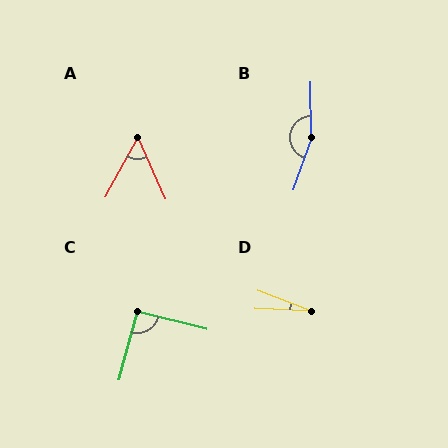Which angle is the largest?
B, at approximately 160 degrees.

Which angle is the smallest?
D, at approximately 18 degrees.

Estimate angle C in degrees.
Approximately 91 degrees.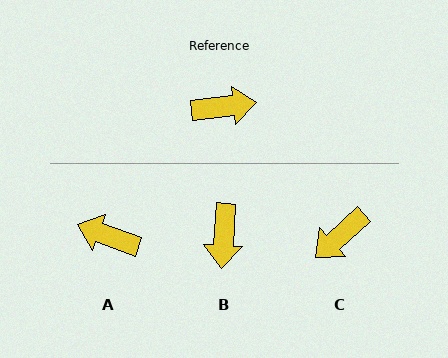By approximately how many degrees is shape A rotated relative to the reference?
Approximately 153 degrees counter-clockwise.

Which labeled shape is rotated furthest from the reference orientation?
A, about 153 degrees away.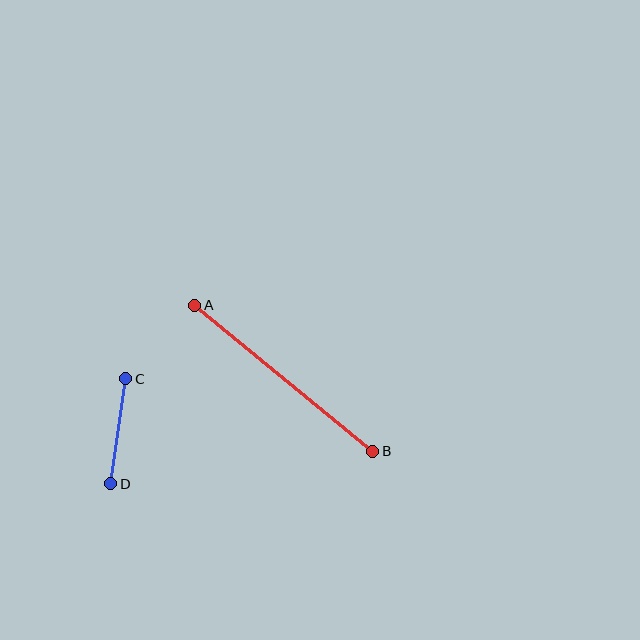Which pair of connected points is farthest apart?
Points A and B are farthest apart.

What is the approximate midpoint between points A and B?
The midpoint is at approximately (284, 378) pixels.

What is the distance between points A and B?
The distance is approximately 230 pixels.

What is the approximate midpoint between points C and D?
The midpoint is at approximately (118, 431) pixels.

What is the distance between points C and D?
The distance is approximately 106 pixels.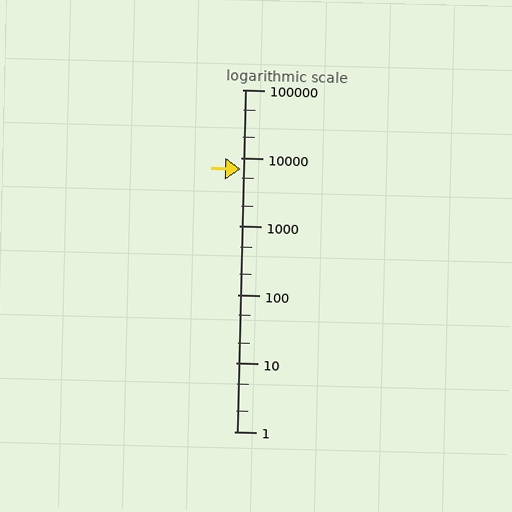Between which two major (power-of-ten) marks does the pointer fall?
The pointer is between 1000 and 10000.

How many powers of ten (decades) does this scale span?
The scale spans 5 decades, from 1 to 100000.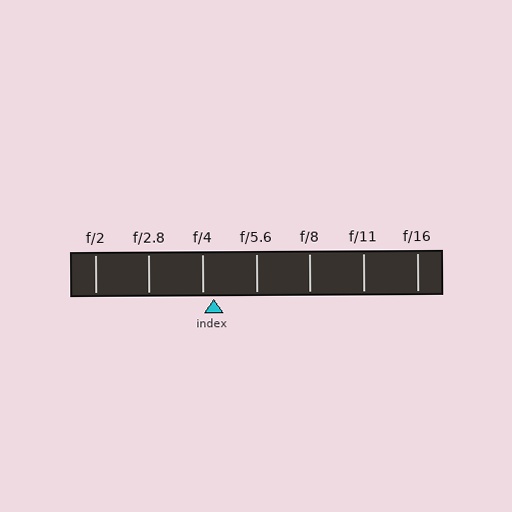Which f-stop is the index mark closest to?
The index mark is closest to f/4.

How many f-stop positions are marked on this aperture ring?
There are 7 f-stop positions marked.